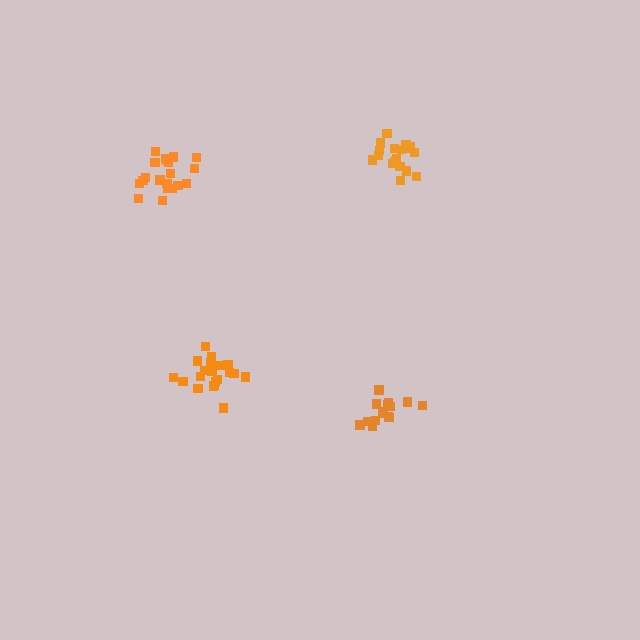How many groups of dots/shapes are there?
There are 4 groups.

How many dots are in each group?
Group 1: 18 dots, Group 2: 21 dots, Group 3: 16 dots, Group 4: 20 dots (75 total).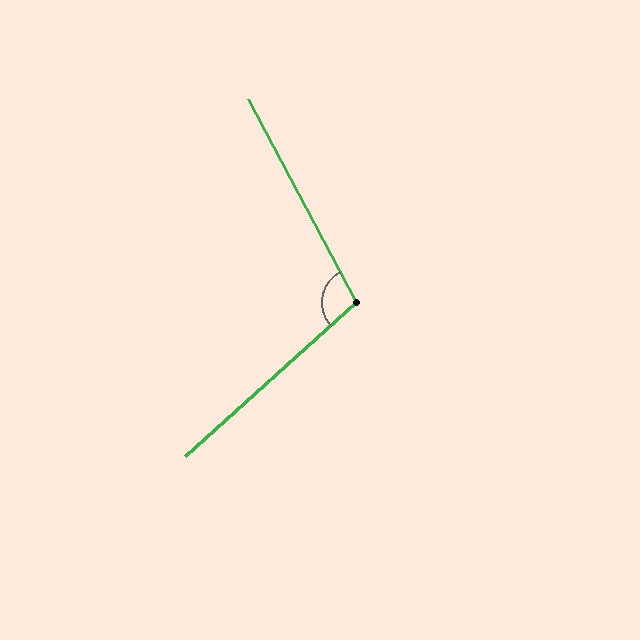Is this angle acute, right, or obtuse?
It is obtuse.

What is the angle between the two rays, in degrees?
Approximately 104 degrees.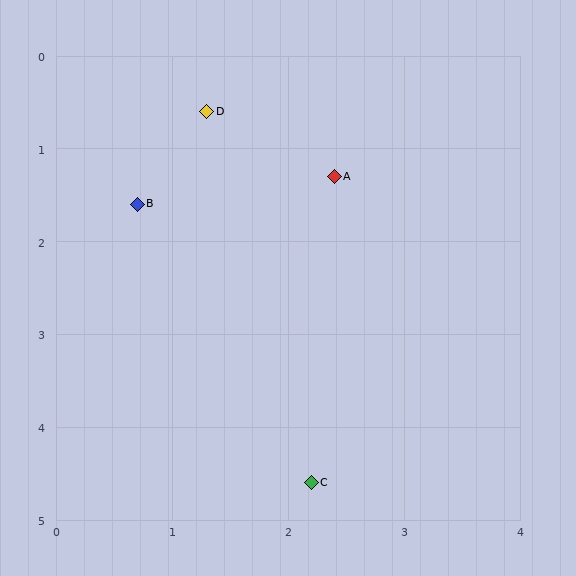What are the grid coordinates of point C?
Point C is at approximately (2.2, 4.6).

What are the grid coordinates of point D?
Point D is at approximately (1.3, 0.6).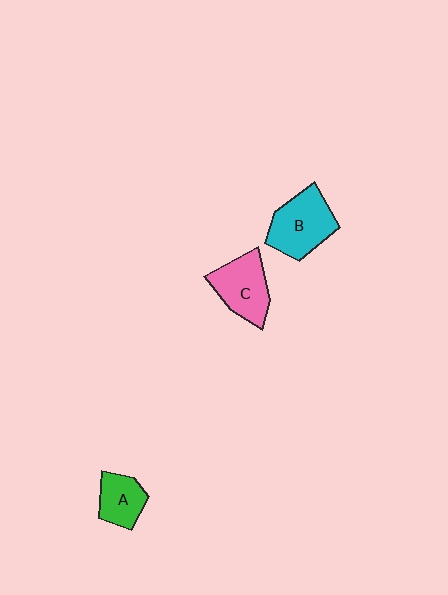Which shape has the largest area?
Shape B (cyan).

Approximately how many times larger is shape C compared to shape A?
Approximately 1.4 times.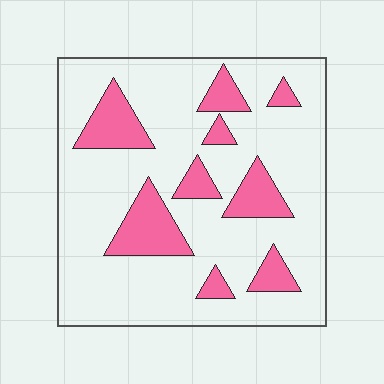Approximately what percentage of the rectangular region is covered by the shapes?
Approximately 20%.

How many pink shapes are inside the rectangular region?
9.